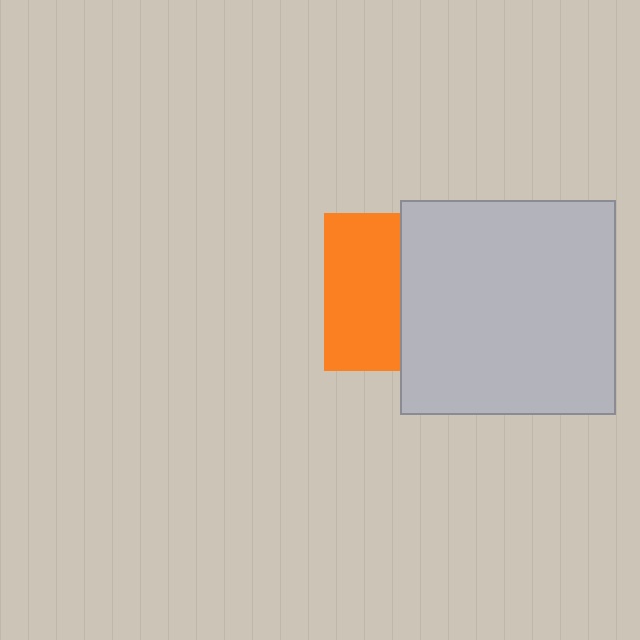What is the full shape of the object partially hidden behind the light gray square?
The partially hidden object is an orange square.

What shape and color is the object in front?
The object in front is a light gray square.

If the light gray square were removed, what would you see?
You would see the complete orange square.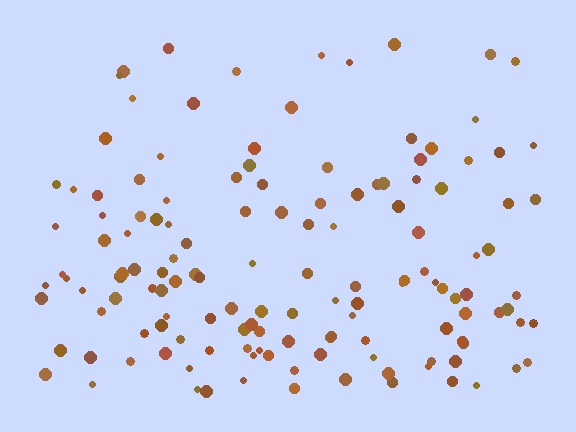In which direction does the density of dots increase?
From top to bottom, with the bottom side densest.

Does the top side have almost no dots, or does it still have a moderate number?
Still a moderate number, just noticeably fewer than the bottom.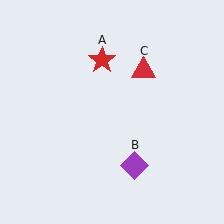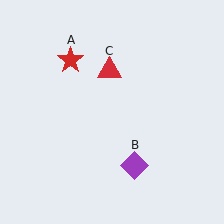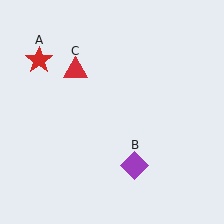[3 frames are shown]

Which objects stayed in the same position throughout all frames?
Purple diamond (object B) remained stationary.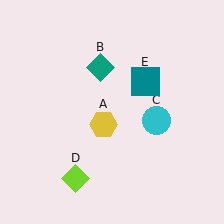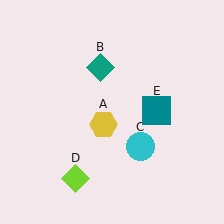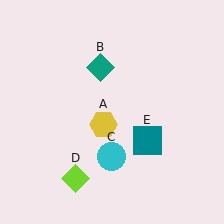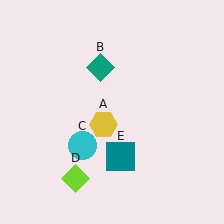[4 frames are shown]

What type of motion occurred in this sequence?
The cyan circle (object C), teal square (object E) rotated clockwise around the center of the scene.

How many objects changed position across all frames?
2 objects changed position: cyan circle (object C), teal square (object E).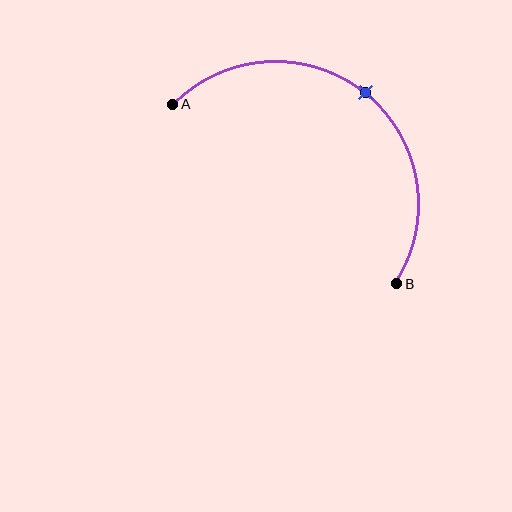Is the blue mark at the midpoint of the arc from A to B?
Yes. The blue mark lies on the arc at equal arc-length from both A and B — it is the arc midpoint.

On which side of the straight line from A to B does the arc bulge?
The arc bulges above and to the right of the straight line connecting A and B.